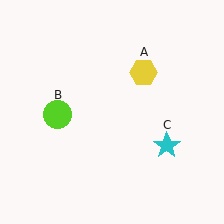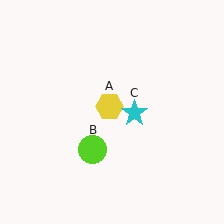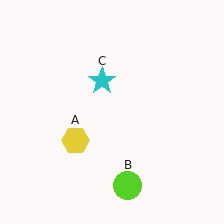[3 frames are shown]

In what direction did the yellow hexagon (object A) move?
The yellow hexagon (object A) moved down and to the left.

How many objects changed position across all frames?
3 objects changed position: yellow hexagon (object A), lime circle (object B), cyan star (object C).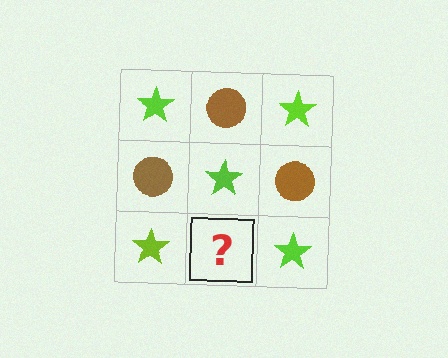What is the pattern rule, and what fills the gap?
The rule is that it alternates lime star and brown circle in a checkerboard pattern. The gap should be filled with a brown circle.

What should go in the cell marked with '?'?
The missing cell should contain a brown circle.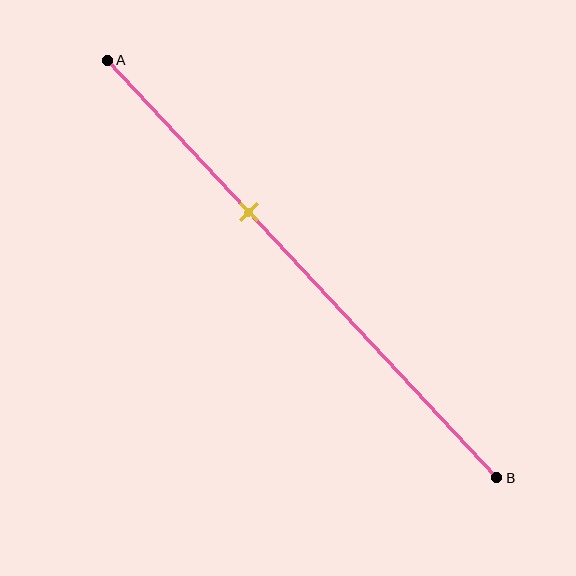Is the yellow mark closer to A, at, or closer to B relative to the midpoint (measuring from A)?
The yellow mark is closer to point A than the midpoint of segment AB.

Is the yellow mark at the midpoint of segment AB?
No, the mark is at about 35% from A, not at the 50% midpoint.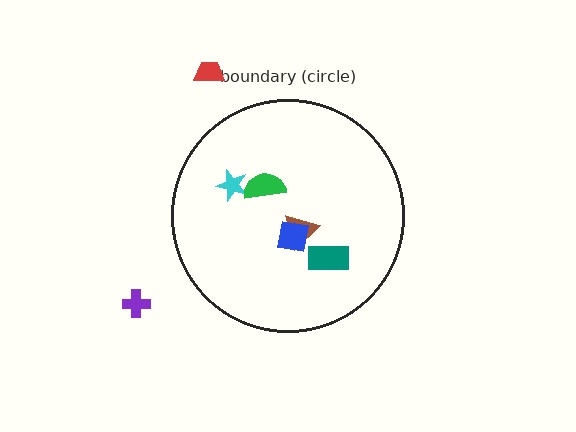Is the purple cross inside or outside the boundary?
Outside.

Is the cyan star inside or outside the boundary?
Inside.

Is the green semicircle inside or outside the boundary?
Inside.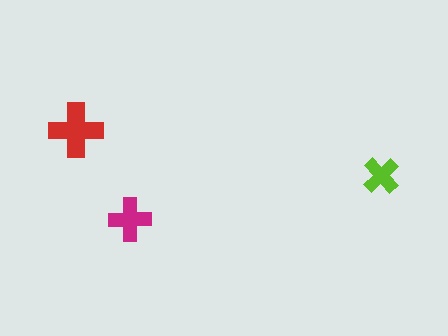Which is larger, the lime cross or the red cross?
The red one.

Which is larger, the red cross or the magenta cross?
The red one.